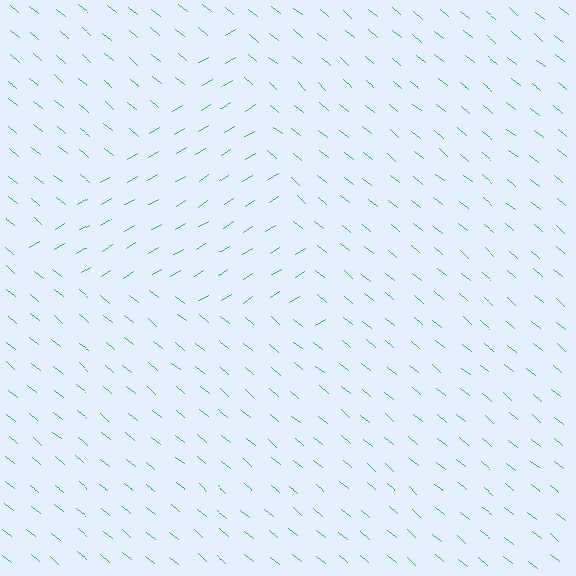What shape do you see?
I see a triangle.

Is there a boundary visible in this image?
Yes, there is a texture boundary formed by a change in line orientation.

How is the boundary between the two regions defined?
The boundary is defined purely by a change in line orientation (approximately 71 degrees difference). All lines are the same color and thickness.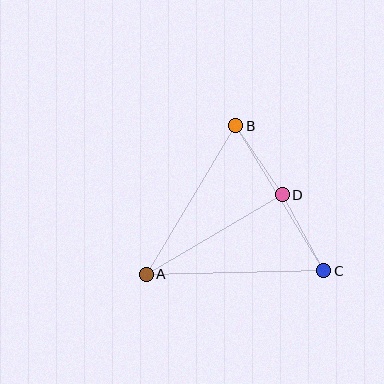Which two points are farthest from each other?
Points A and C are farthest from each other.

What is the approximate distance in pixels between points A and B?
The distance between A and B is approximately 173 pixels.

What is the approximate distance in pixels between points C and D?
The distance between C and D is approximately 86 pixels.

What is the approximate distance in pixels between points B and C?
The distance between B and C is approximately 170 pixels.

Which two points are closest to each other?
Points B and D are closest to each other.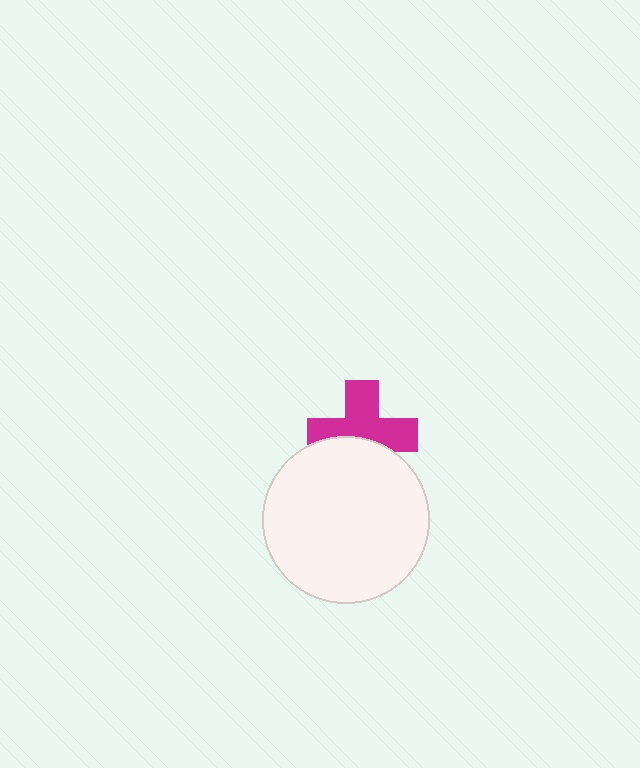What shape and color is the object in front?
The object in front is a white circle.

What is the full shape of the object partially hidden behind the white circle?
The partially hidden object is a magenta cross.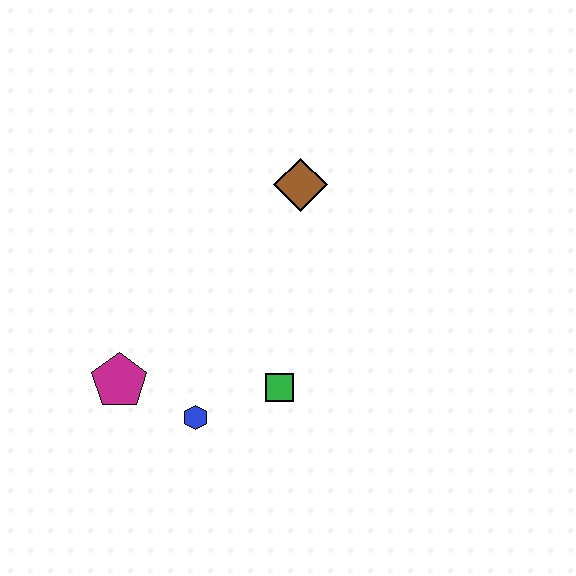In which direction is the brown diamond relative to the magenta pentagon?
The brown diamond is above the magenta pentagon.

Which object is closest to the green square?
The blue hexagon is closest to the green square.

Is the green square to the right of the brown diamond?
No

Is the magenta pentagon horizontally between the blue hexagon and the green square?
No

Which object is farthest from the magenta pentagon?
The brown diamond is farthest from the magenta pentagon.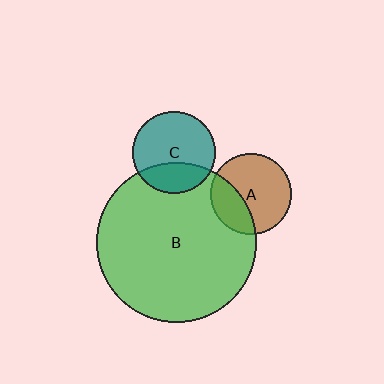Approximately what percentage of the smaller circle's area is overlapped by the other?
Approximately 30%.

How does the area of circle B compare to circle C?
Approximately 3.8 times.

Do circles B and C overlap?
Yes.